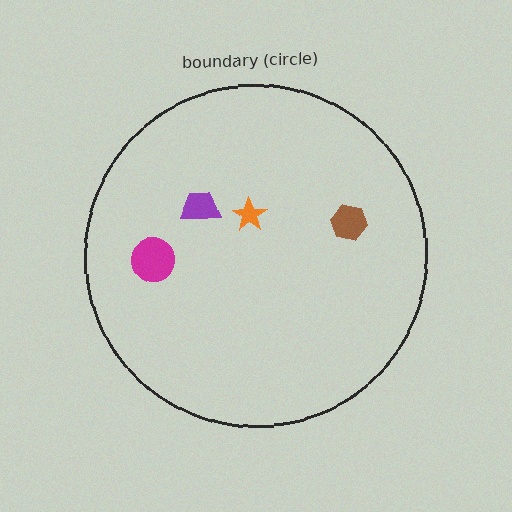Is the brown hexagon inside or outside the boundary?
Inside.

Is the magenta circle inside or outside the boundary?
Inside.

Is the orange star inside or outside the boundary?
Inside.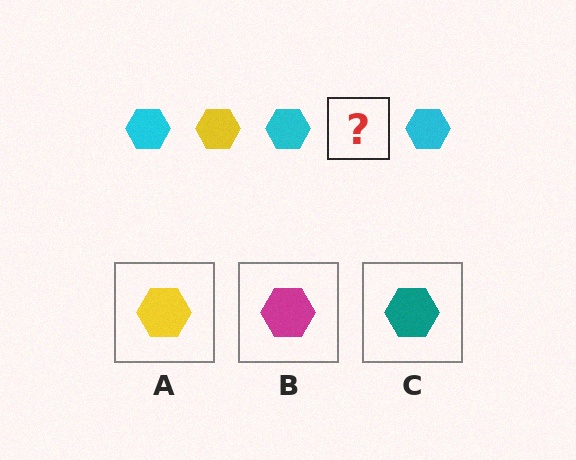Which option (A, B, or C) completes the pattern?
A.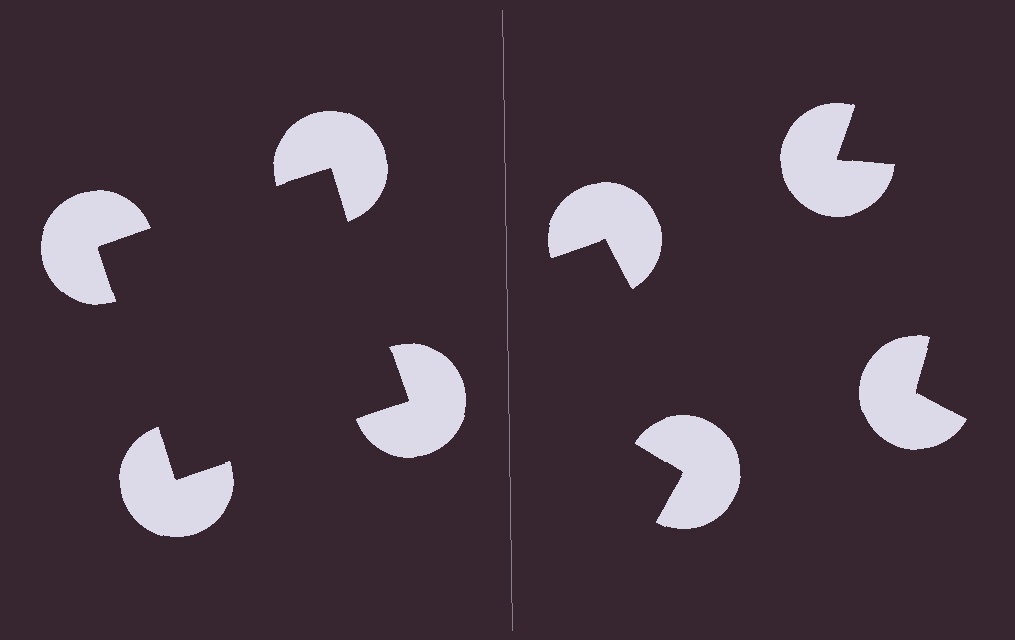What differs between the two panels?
The pac-man discs are positioned identically on both sides; only the wedge orientations differ. On the left they align to a square; on the right they are misaligned.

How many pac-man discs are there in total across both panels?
8 — 4 on each side.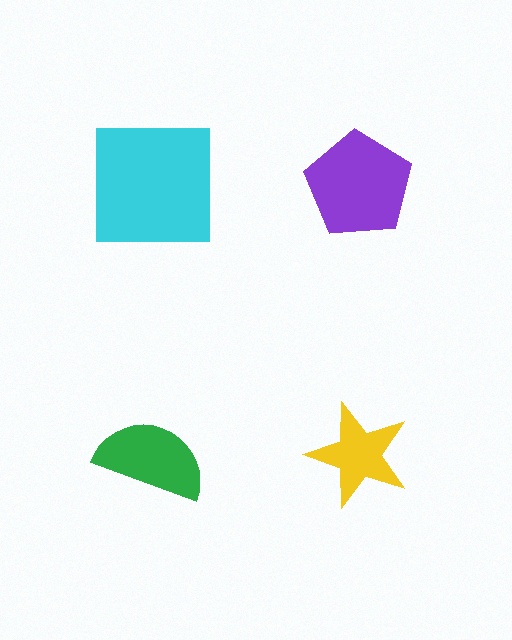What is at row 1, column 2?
A purple pentagon.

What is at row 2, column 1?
A green semicircle.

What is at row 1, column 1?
A cyan square.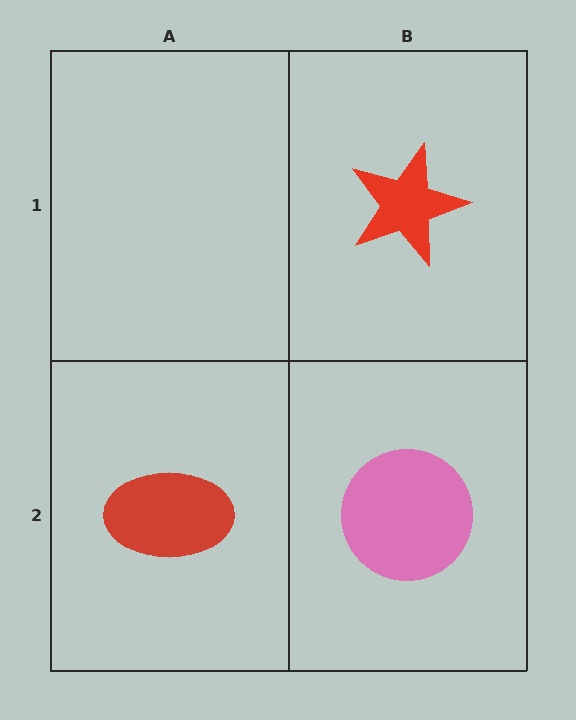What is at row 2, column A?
A red ellipse.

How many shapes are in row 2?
2 shapes.